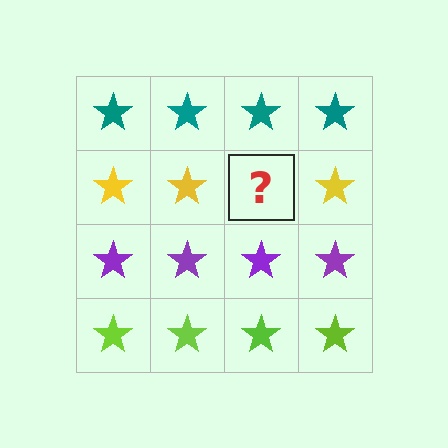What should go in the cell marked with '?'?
The missing cell should contain a yellow star.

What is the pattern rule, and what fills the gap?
The rule is that each row has a consistent color. The gap should be filled with a yellow star.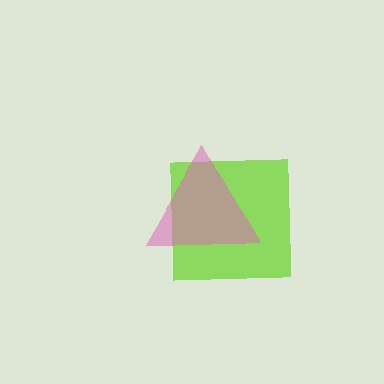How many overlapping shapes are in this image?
There are 2 overlapping shapes in the image.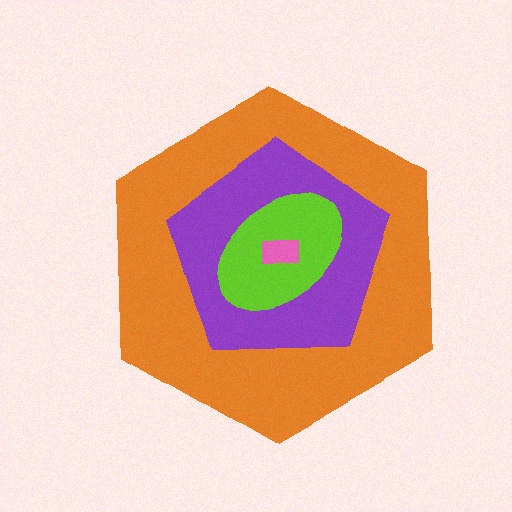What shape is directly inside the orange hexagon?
The purple pentagon.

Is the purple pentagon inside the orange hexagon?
Yes.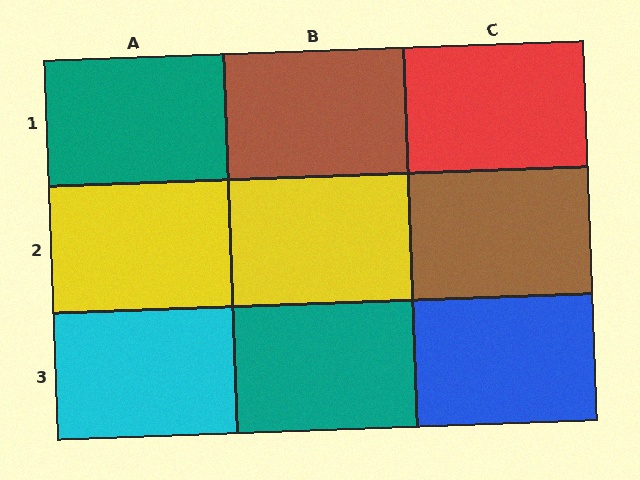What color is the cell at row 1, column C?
Red.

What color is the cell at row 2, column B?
Yellow.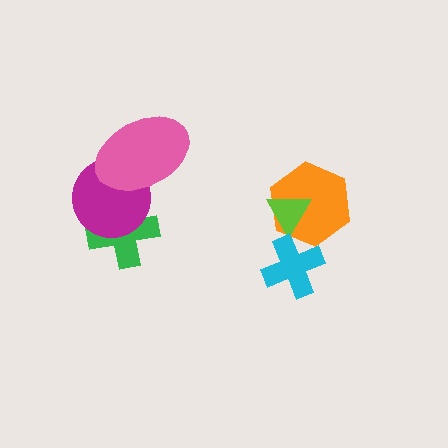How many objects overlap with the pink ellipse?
1 object overlaps with the pink ellipse.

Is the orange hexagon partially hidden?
Yes, it is partially covered by another shape.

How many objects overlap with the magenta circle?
2 objects overlap with the magenta circle.